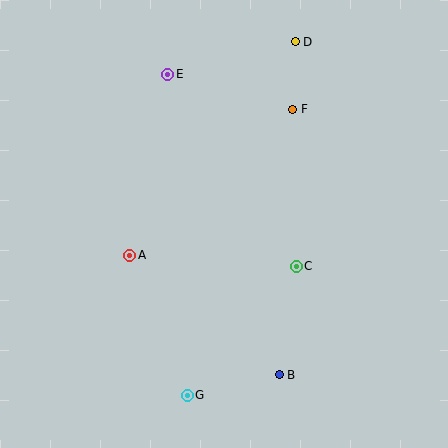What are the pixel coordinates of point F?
Point F is at (293, 109).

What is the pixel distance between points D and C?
The distance between D and C is 224 pixels.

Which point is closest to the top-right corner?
Point D is closest to the top-right corner.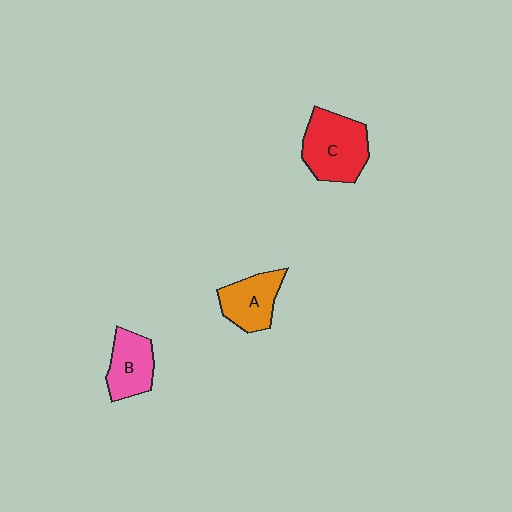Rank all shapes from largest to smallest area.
From largest to smallest: C (red), A (orange), B (pink).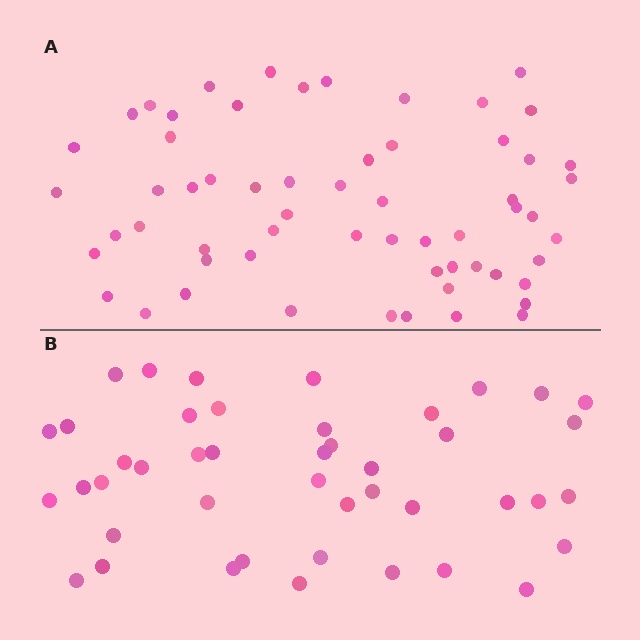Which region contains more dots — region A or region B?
Region A (the top region) has more dots.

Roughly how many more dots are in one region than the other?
Region A has approximately 15 more dots than region B.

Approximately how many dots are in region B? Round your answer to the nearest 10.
About 40 dots. (The exact count is 44, which rounds to 40.)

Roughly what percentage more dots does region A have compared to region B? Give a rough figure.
About 35% more.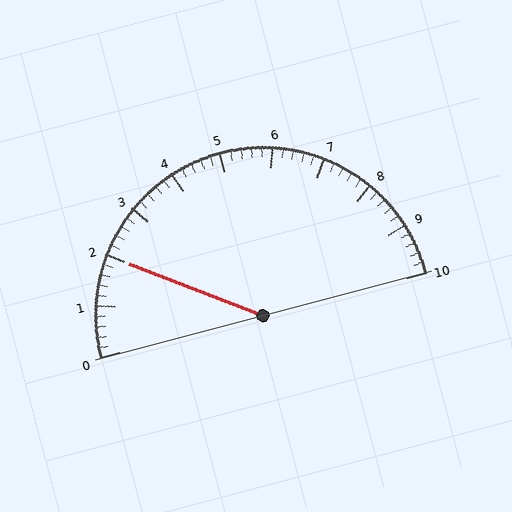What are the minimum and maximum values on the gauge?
The gauge ranges from 0 to 10.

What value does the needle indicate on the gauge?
The needle indicates approximately 2.0.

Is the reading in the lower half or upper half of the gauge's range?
The reading is in the lower half of the range (0 to 10).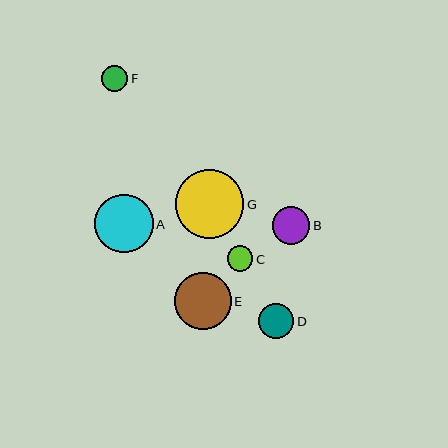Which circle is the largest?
Circle G is the largest with a size of approximately 69 pixels.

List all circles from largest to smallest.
From largest to smallest: G, A, E, B, D, F, C.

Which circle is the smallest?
Circle C is the smallest with a size of approximately 25 pixels.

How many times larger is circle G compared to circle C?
Circle G is approximately 2.7 times the size of circle C.